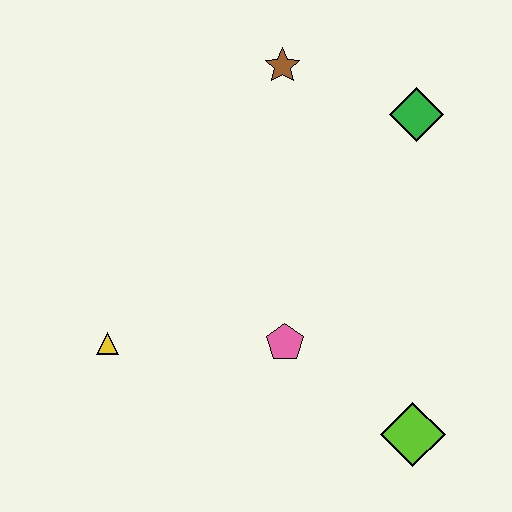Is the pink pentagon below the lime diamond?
No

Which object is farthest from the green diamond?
The yellow triangle is farthest from the green diamond.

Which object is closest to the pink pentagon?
The lime diamond is closest to the pink pentagon.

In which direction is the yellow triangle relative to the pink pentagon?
The yellow triangle is to the left of the pink pentagon.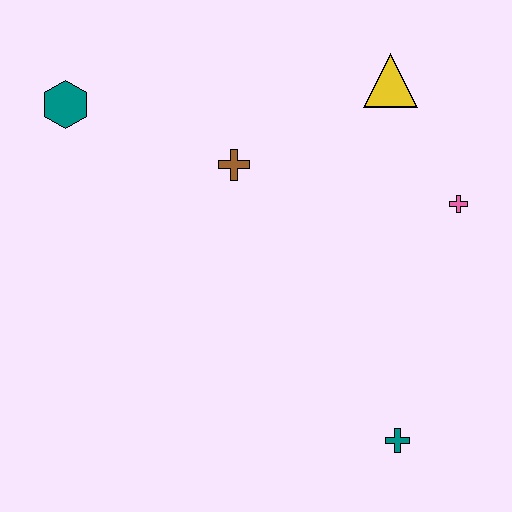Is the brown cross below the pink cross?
No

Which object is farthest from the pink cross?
The teal hexagon is farthest from the pink cross.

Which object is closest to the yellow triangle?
The pink cross is closest to the yellow triangle.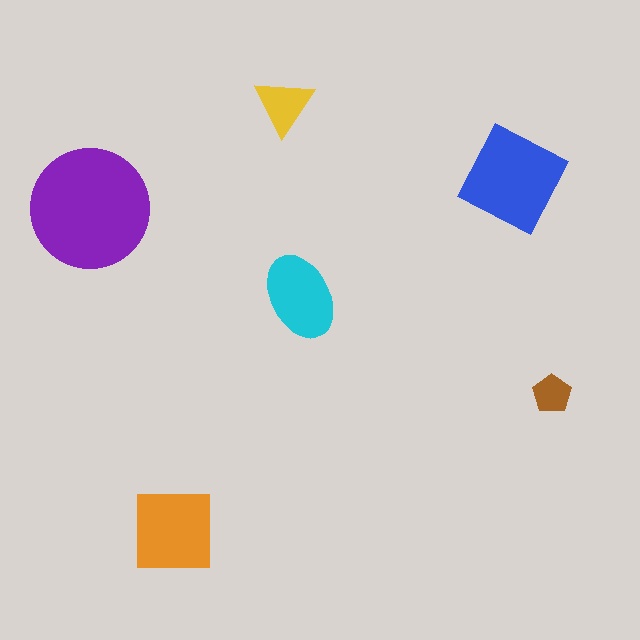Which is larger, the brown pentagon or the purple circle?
The purple circle.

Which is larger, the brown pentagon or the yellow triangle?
The yellow triangle.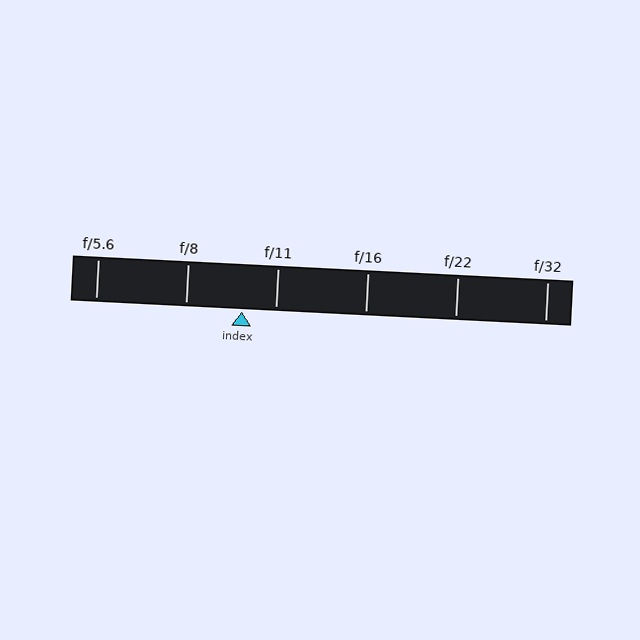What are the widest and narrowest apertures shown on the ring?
The widest aperture shown is f/5.6 and the narrowest is f/32.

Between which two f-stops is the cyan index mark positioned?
The index mark is between f/8 and f/11.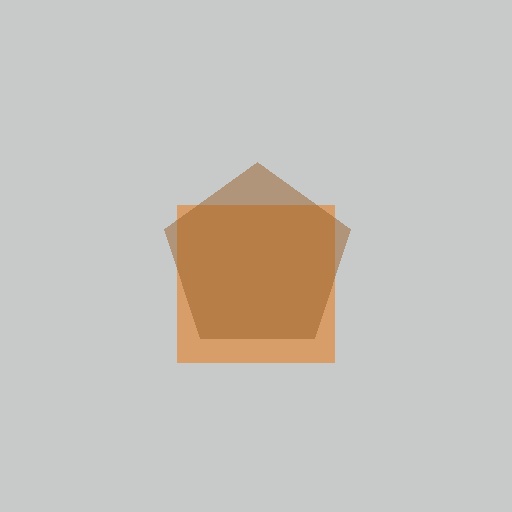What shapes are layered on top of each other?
The layered shapes are: an orange square, a brown pentagon.